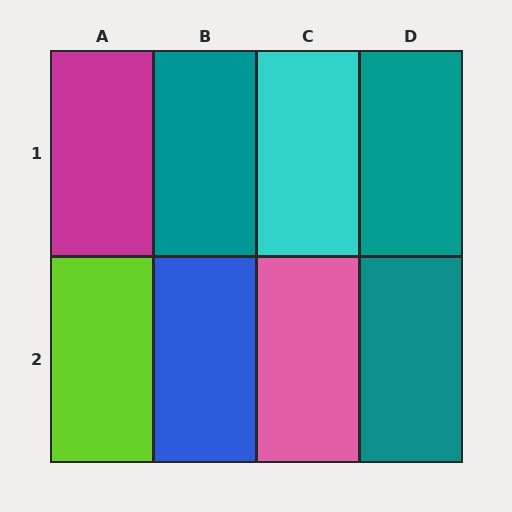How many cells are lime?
1 cell is lime.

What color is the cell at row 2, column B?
Blue.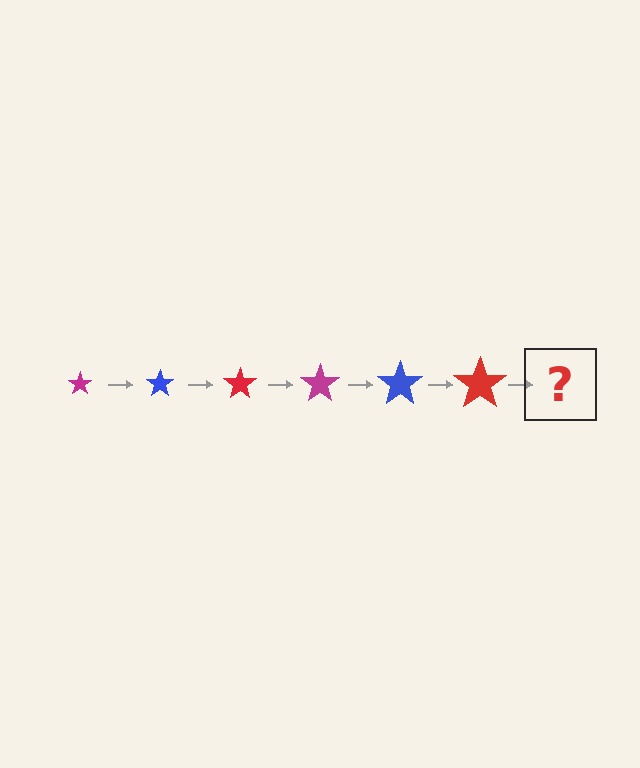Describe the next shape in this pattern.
It should be a magenta star, larger than the previous one.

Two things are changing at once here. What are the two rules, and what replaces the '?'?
The two rules are that the star grows larger each step and the color cycles through magenta, blue, and red. The '?' should be a magenta star, larger than the previous one.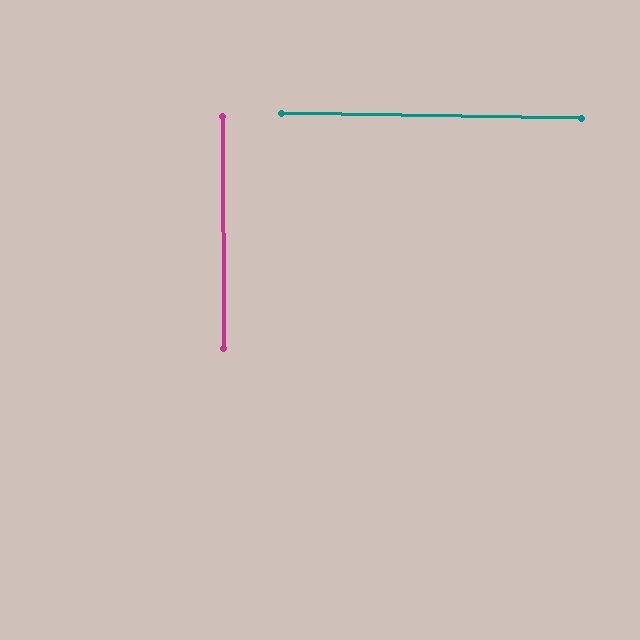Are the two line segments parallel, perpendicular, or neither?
Perpendicular — they meet at approximately 89°.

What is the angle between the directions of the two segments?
Approximately 89 degrees.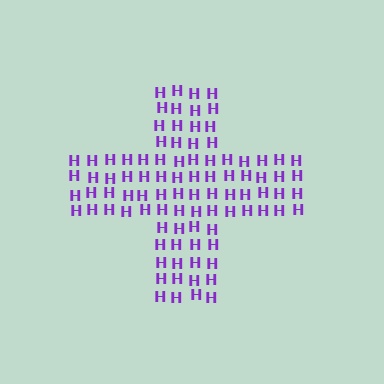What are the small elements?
The small elements are letter H's.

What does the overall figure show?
The overall figure shows a cross.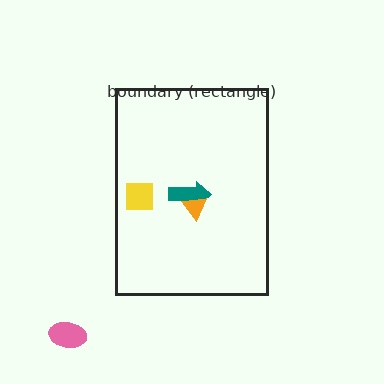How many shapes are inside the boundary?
3 inside, 1 outside.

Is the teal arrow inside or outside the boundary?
Inside.